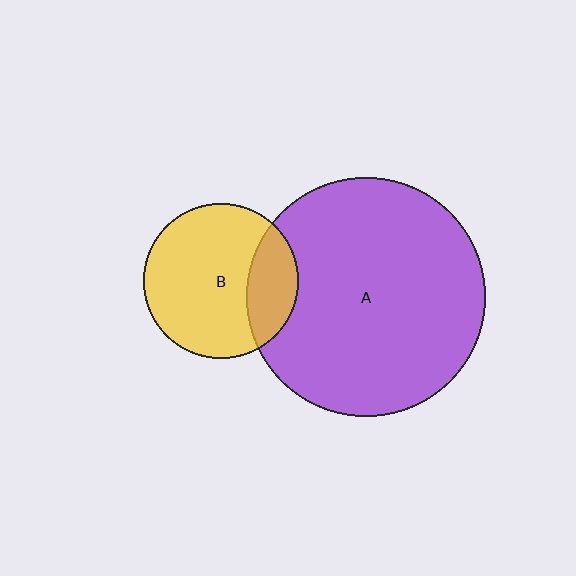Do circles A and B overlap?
Yes.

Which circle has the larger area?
Circle A (purple).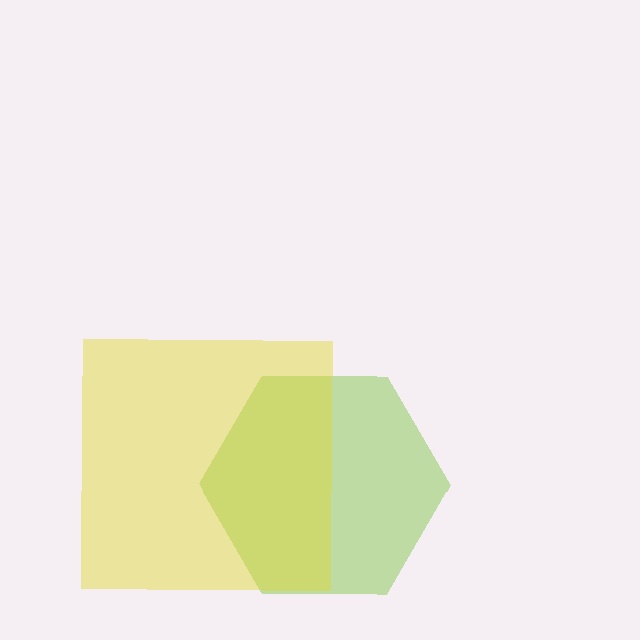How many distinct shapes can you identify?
There are 2 distinct shapes: a lime hexagon, a yellow square.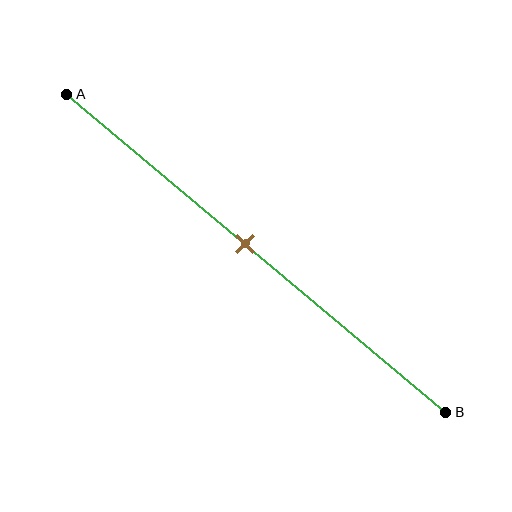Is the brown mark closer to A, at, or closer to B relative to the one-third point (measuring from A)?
The brown mark is closer to point B than the one-third point of segment AB.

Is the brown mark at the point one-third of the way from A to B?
No, the mark is at about 45% from A, not at the 33% one-third point.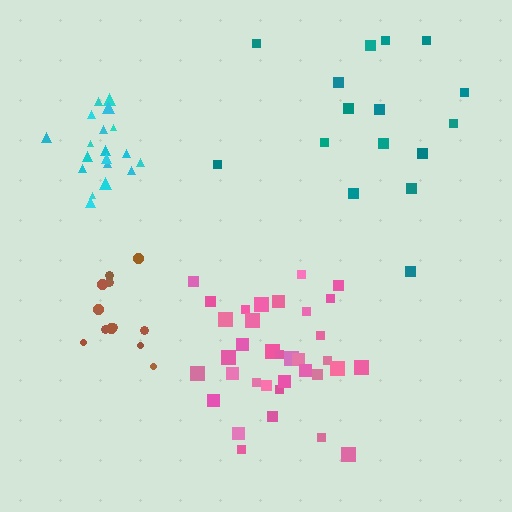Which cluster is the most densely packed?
Cyan.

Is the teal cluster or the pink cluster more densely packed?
Pink.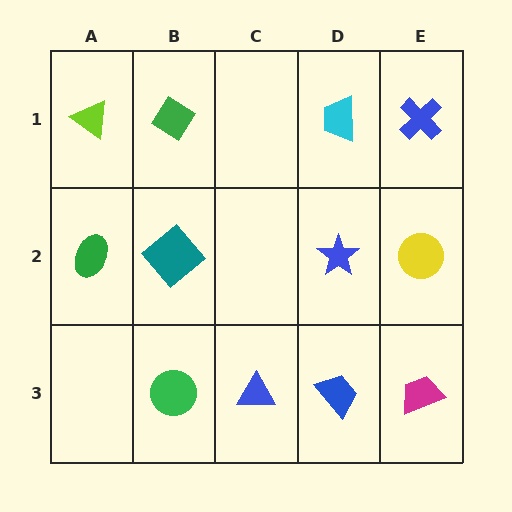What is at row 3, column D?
A blue trapezoid.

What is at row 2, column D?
A blue star.